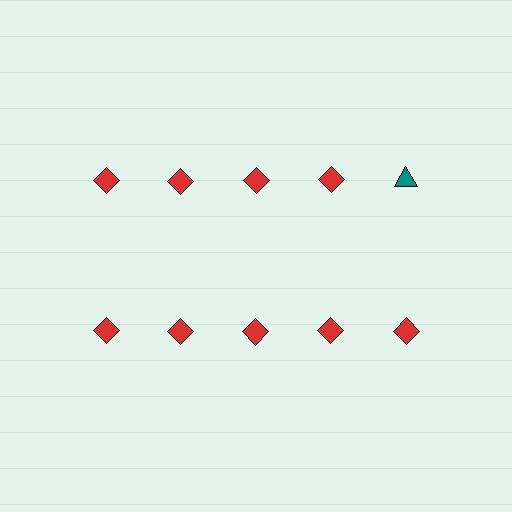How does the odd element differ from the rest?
It differs in both color (teal instead of red) and shape (triangle instead of diamond).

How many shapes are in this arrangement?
There are 10 shapes arranged in a grid pattern.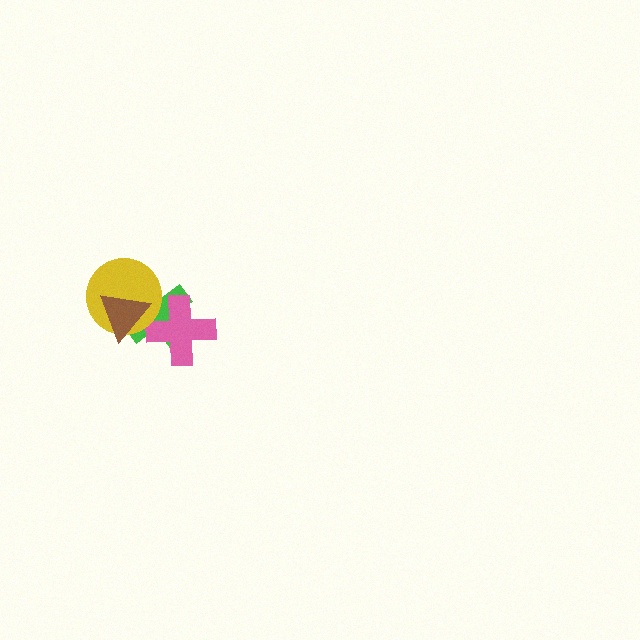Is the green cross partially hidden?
Yes, it is partially covered by another shape.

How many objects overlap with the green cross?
3 objects overlap with the green cross.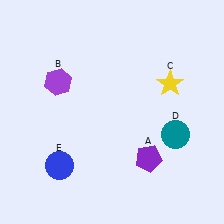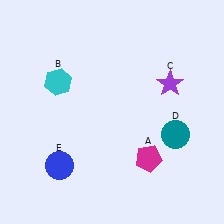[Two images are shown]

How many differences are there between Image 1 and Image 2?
There are 3 differences between the two images.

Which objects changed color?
A changed from purple to magenta. B changed from purple to cyan. C changed from yellow to purple.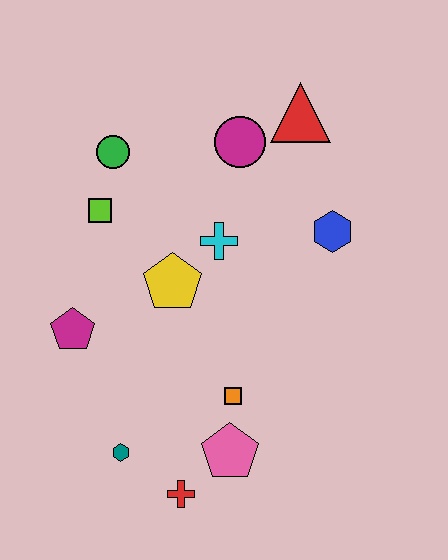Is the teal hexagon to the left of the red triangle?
Yes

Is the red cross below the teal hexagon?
Yes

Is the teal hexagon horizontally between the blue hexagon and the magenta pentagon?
Yes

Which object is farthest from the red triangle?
The red cross is farthest from the red triangle.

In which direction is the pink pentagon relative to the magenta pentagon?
The pink pentagon is to the right of the magenta pentagon.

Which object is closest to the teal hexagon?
The red cross is closest to the teal hexagon.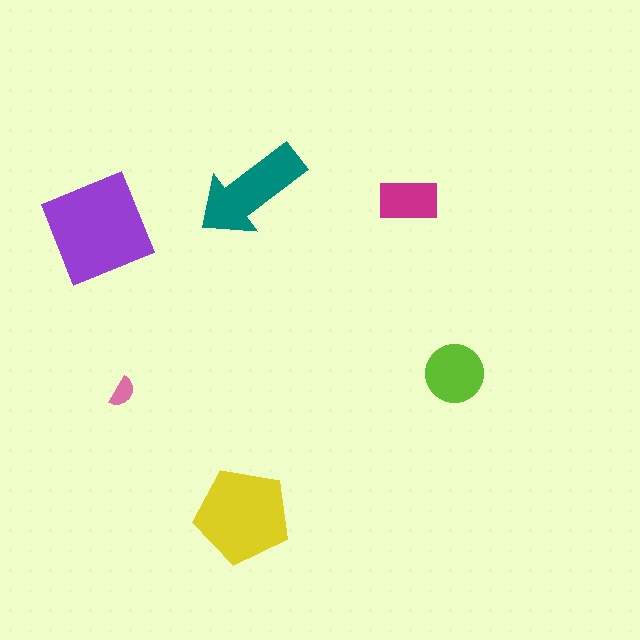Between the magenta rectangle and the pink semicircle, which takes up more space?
The magenta rectangle.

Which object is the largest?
The purple square.